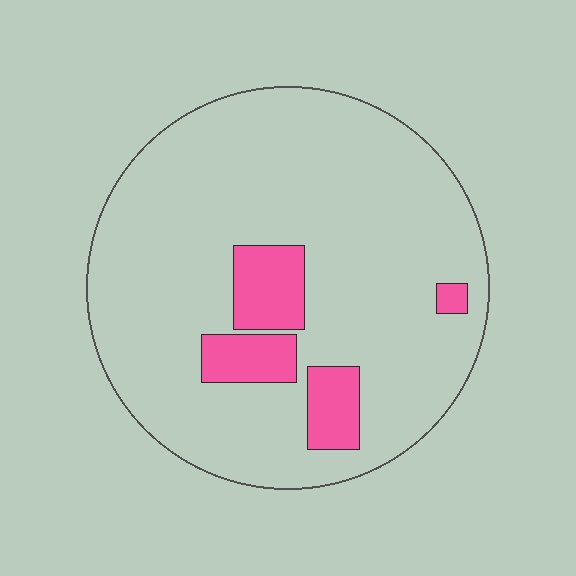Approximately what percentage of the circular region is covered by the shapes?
Approximately 15%.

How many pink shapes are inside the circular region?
4.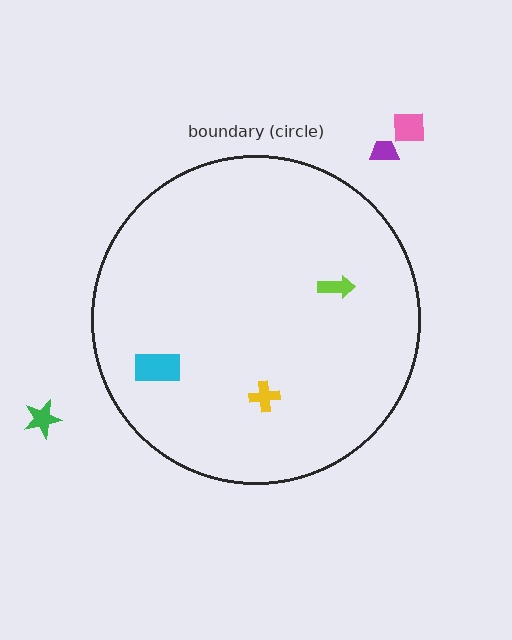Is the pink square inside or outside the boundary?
Outside.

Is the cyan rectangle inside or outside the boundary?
Inside.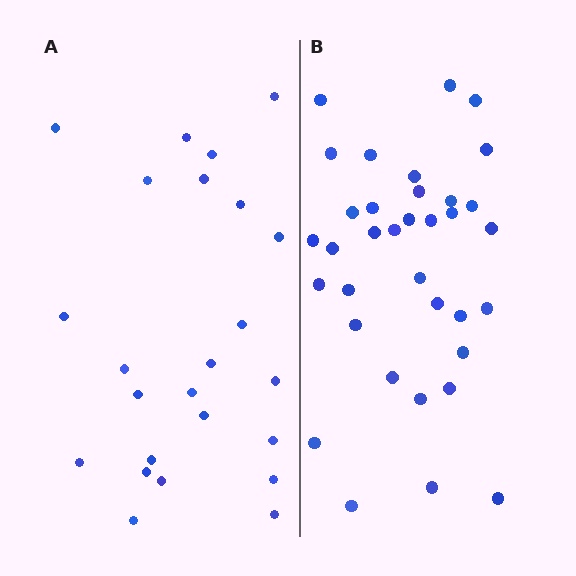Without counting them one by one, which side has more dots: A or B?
Region B (the right region) has more dots.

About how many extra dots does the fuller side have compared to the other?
Region B has roughly 12 or so more dots than region A.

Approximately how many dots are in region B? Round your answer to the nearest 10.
About 40 dots. (The exact count is 35, which rounds to 40.)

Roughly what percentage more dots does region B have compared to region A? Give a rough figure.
About 45% more.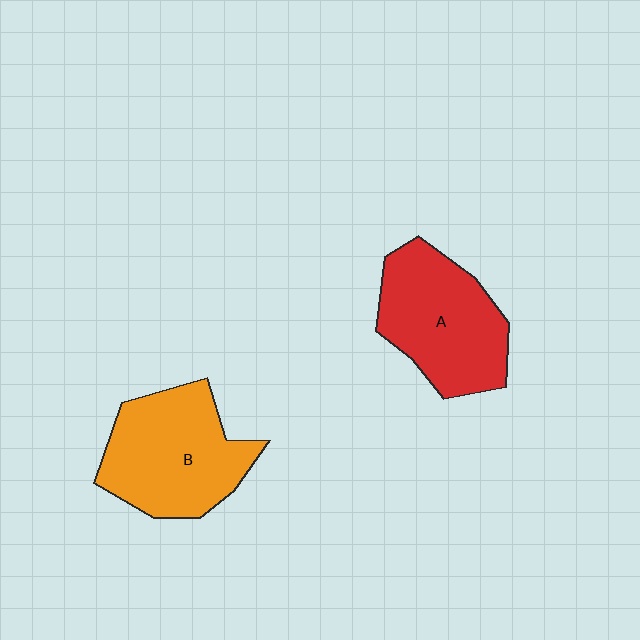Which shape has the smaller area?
Shape A (red).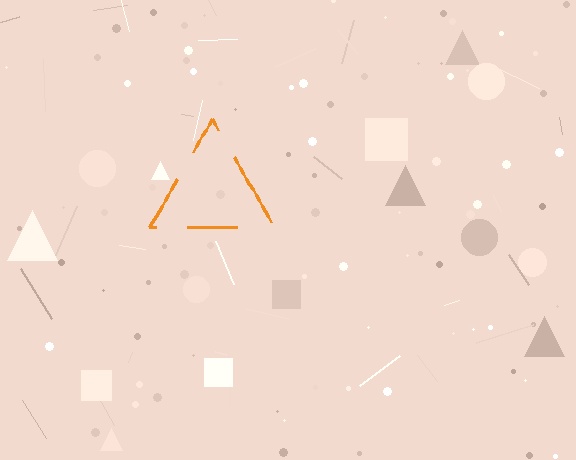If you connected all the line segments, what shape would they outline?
They would outline a triangle.